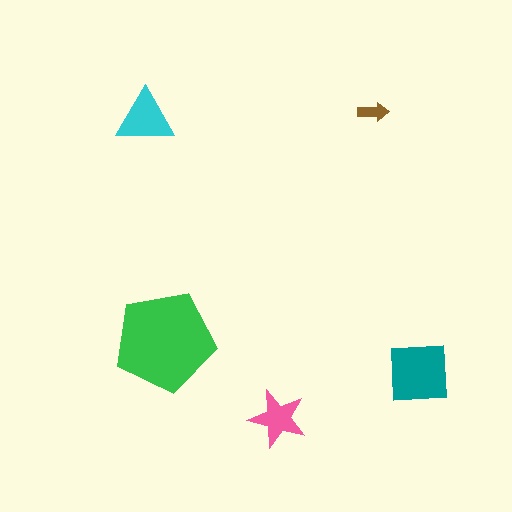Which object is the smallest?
The brown arrow.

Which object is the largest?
The green pentagon.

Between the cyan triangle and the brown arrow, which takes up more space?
The cyan triangle.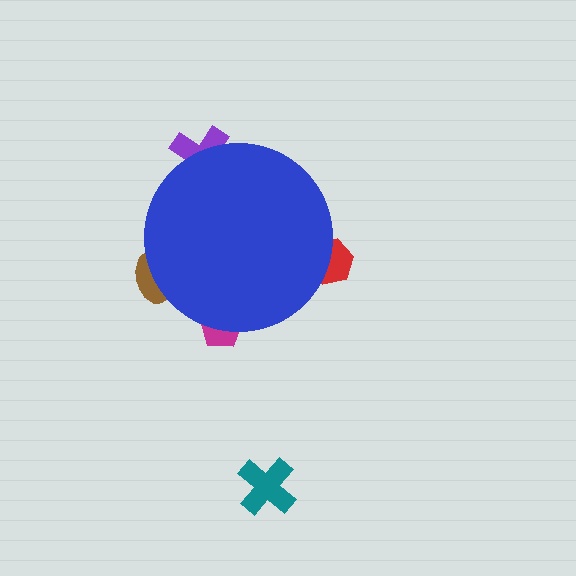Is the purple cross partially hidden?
Yes, the purple cross is partially hidden behind the blue circle.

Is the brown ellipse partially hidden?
Yes, the brown ellipse is partially hidden behind the blue circle.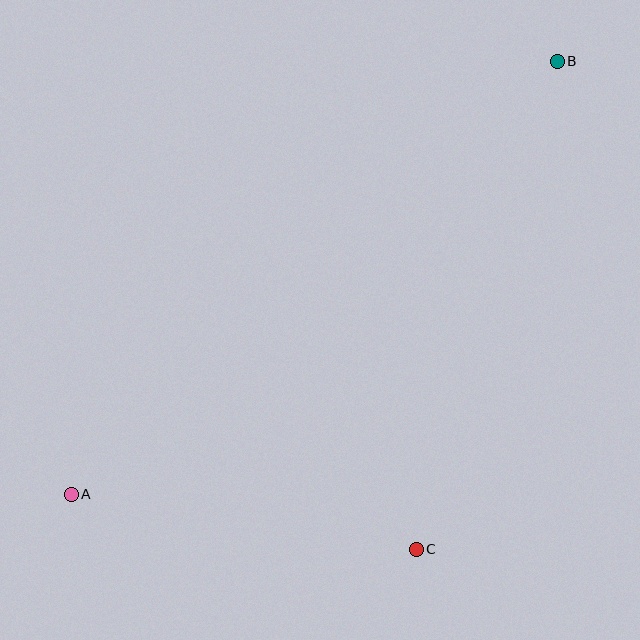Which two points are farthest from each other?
Points A and B are farthest from each other.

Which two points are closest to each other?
Points A and C are closest to each other.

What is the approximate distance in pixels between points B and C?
The distance between B and C is approximately 508 pixels.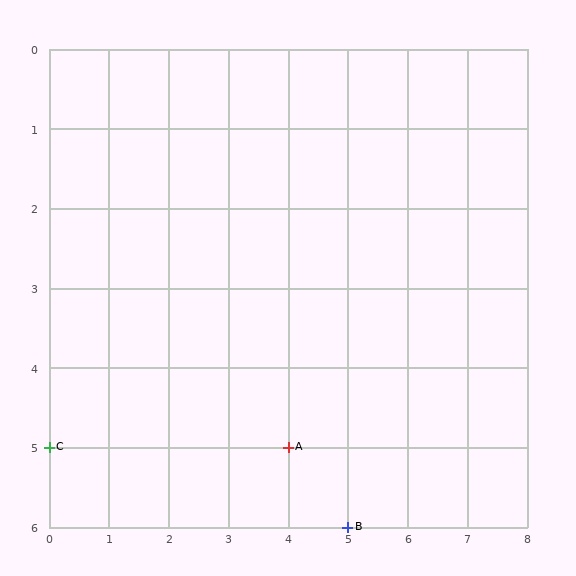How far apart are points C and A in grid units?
Points C and A are 4 columns apart.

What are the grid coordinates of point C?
Point C is at grid coordinates (0, 5).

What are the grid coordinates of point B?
Point B is at grid coordinates (5, 6).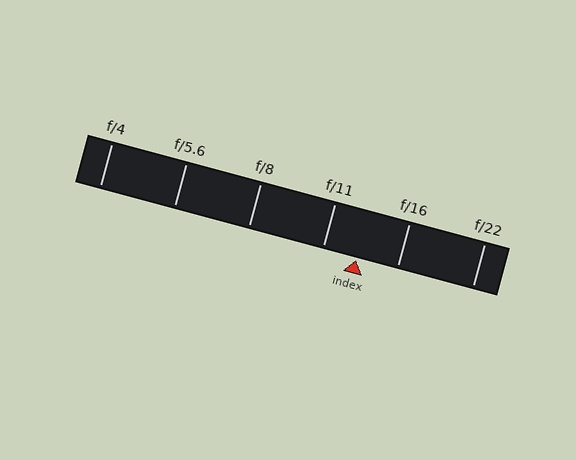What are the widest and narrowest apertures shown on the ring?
The widest aperture shown is f/4 and the narrowest is f/22.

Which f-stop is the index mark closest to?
The index mark is closest to f/11.